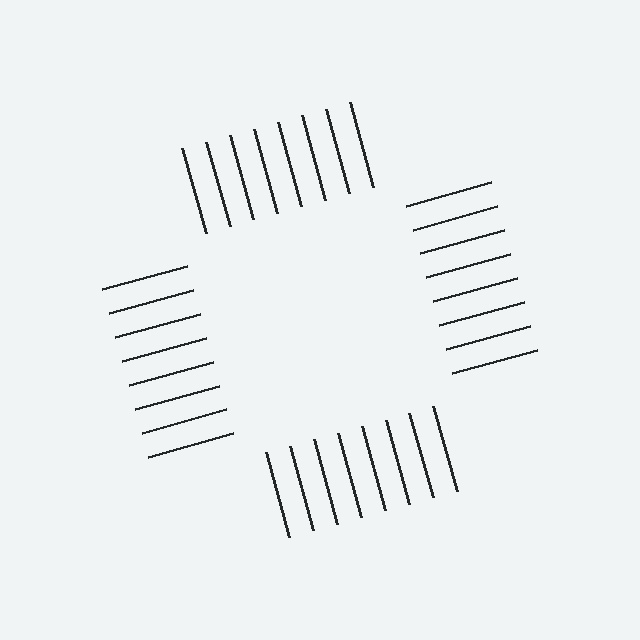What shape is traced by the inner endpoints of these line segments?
An illusory square — the line segments terminate on its edges but no continuous stroke is drawn.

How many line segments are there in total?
32 — 8 along each of the 4 edges.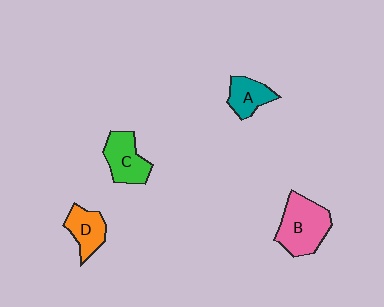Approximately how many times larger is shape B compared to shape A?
Approximately 1.8 times.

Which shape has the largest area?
Shape B (pink).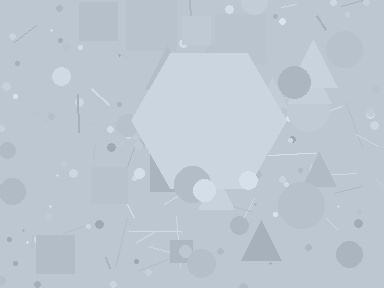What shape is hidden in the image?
A hexagon is hidden in the image.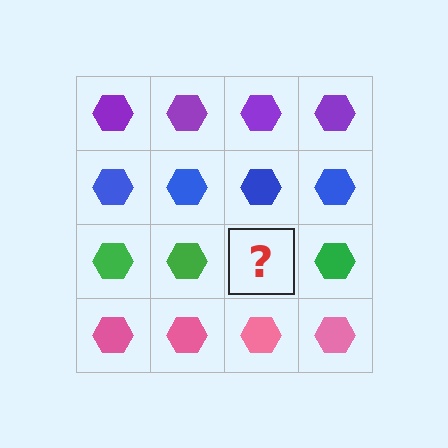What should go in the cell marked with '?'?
The missing cell should contain a green hexagon.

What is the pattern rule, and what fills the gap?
The rule is that each row has a consistent color. The gap should be filled with a green hexagon.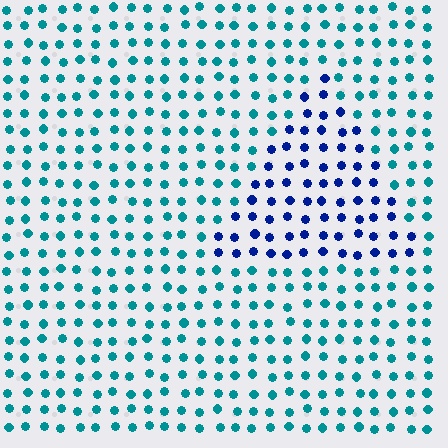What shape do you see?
I see a triangle.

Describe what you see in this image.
The image is filled with small teal elements in a uniform arrangement. A triangle-shaped region is visible where the elements are tinted to a slightly different hue, forming a subtle color boundary.